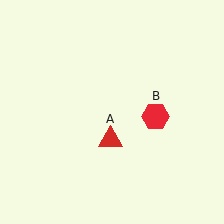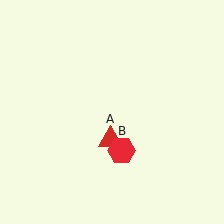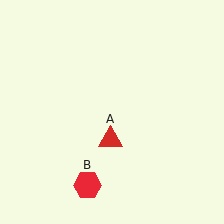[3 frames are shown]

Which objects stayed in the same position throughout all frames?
Red triangle (object A) remained stationary.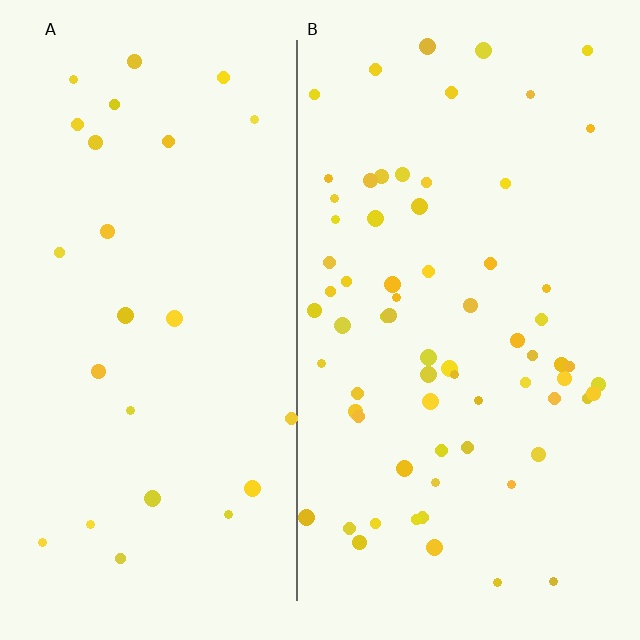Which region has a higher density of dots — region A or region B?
B (the right).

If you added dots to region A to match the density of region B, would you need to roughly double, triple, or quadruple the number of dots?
Approximately triple.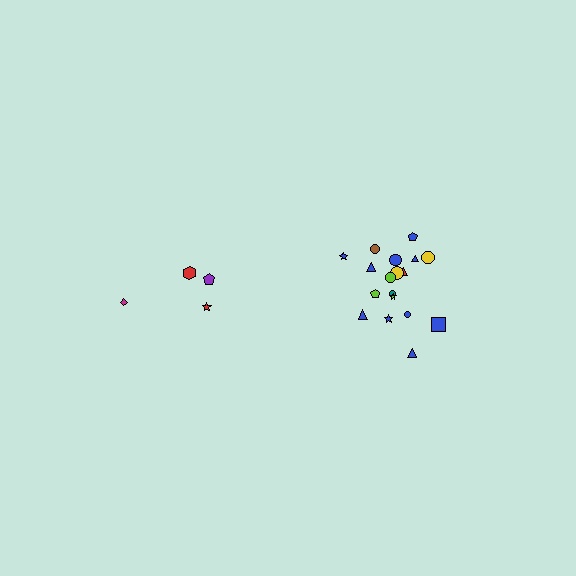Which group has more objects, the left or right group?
The right group.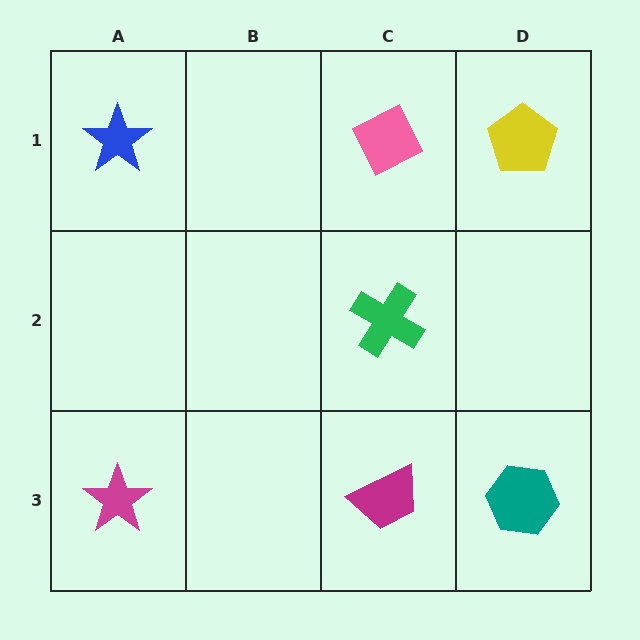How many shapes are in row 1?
3 shapes.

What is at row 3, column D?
A teal hexagon.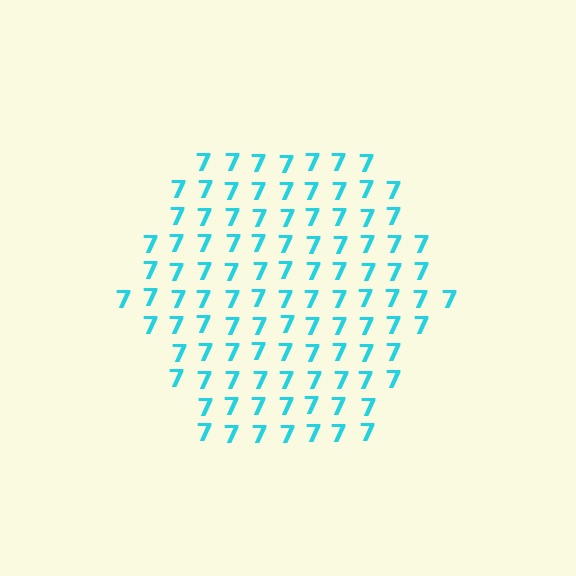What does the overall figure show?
The overall figure shows a hexagon.